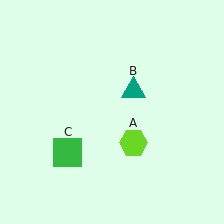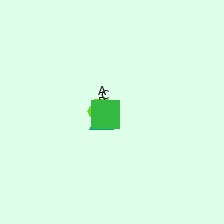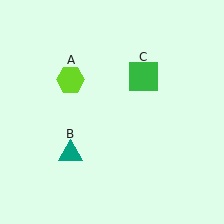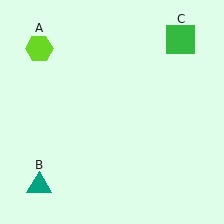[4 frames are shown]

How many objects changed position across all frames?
3 objects changed position: lime hexagon (object A), teal triangle (object B), green square (object C).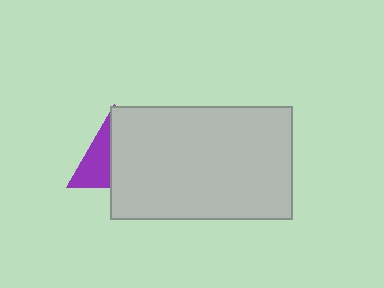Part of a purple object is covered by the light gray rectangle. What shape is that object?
It is a triangle.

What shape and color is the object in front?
The object in front is a light gray rectangle.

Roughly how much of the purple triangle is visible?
A small part of it is visible (roughly 40%).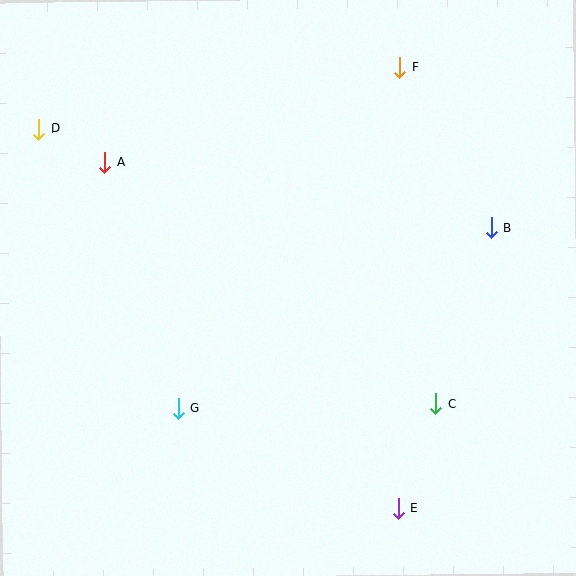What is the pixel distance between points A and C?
The distance between A and C is 410 pixels.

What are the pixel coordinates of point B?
Point B is at (492, 228).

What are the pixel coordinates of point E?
Point E is at (398, 508).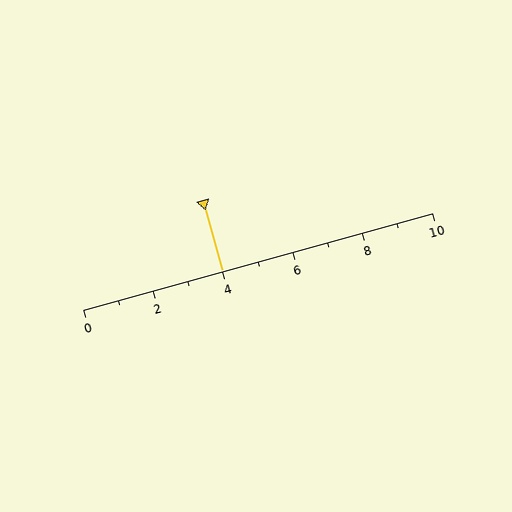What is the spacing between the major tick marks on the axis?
The major ticks are spaced 2 apart.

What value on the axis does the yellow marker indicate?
The marker indicates approximately 4.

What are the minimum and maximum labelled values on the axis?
The axis runs from 0 to 10.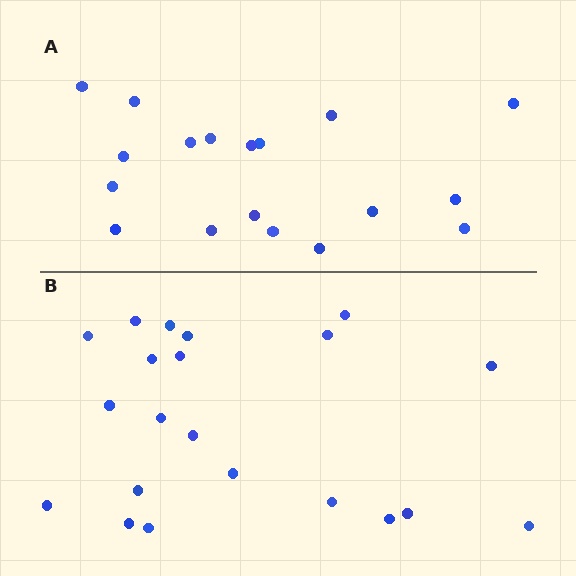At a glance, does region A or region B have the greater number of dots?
Region B (the bottom region) has more dots.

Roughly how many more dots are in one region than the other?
Region B has just a few more — roughly 2 or 3 more dots than region A.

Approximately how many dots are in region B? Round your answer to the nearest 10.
About 20 dots. (The exact count is 21, which rounds to 20.)